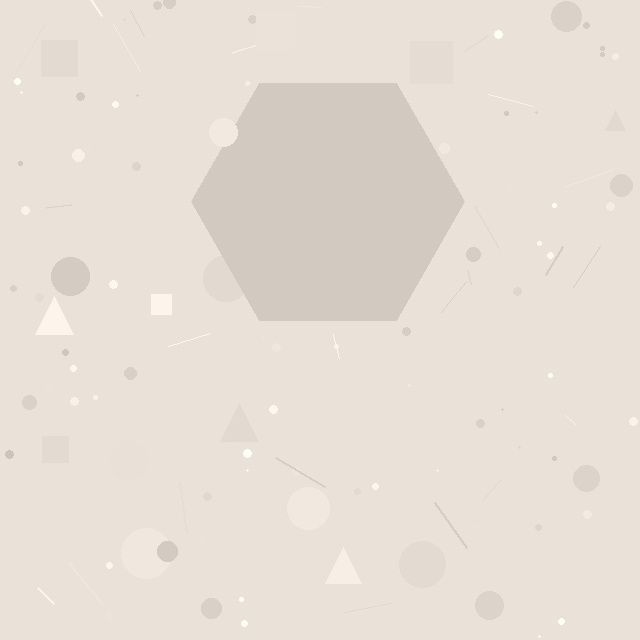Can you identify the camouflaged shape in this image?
The camouflaged shape is a hexagon.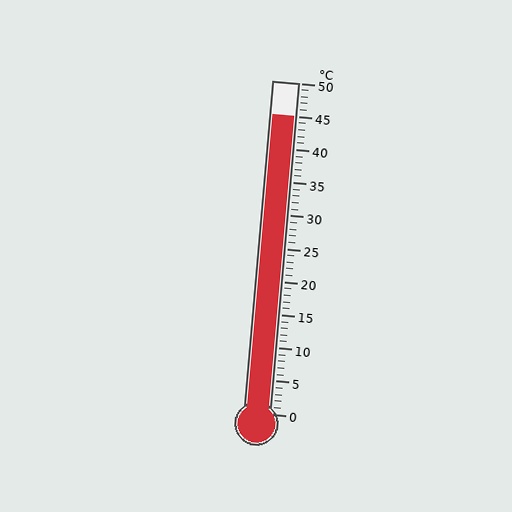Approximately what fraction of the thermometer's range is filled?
The thermometer is filled to approximately 90% of its range.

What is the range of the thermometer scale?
The thermometer scale ranges from 0°C to 50°C.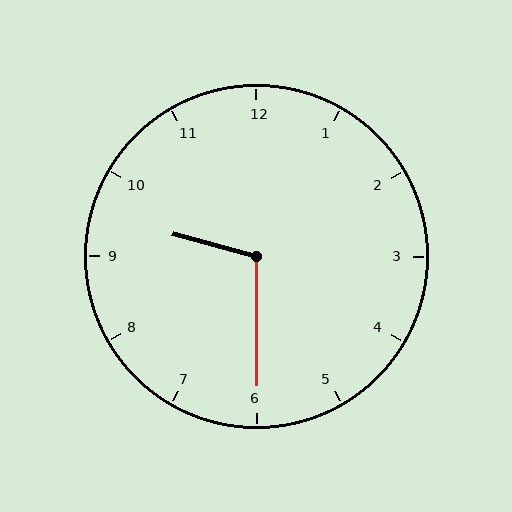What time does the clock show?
9:30.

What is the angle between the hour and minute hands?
Approximately 105 degrees.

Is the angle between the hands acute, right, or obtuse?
It is obtuse.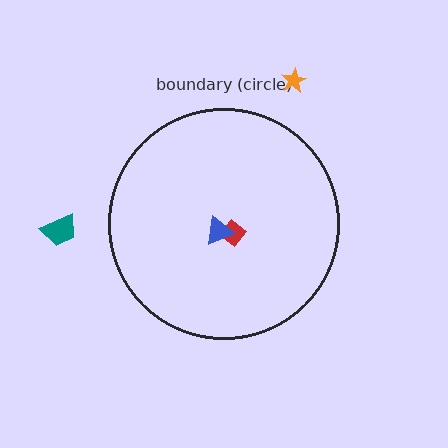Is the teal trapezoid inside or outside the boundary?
Outside.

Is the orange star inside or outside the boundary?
Outside.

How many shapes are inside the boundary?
2 inside, 2 outside.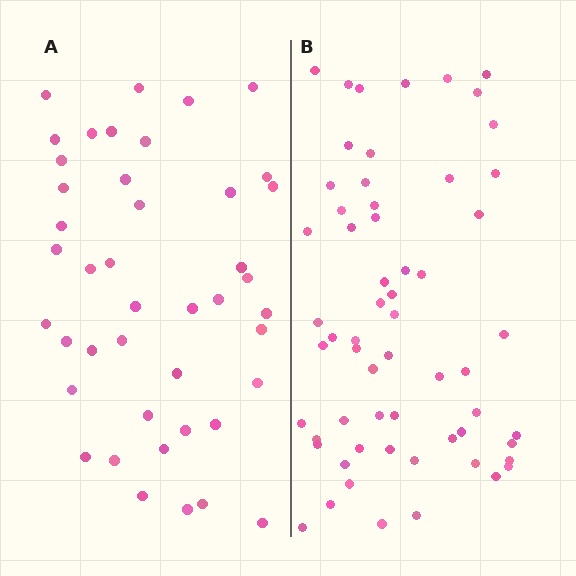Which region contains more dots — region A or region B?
Region B (the right region) has more dots.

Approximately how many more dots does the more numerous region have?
Region B has approximately 15 more dots than region A.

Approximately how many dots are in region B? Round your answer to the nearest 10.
About 60 dots.